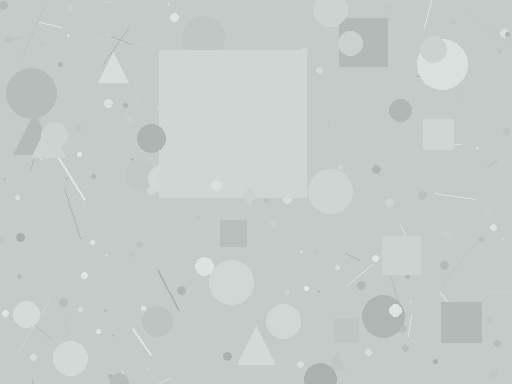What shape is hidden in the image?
A square is hidden in the image.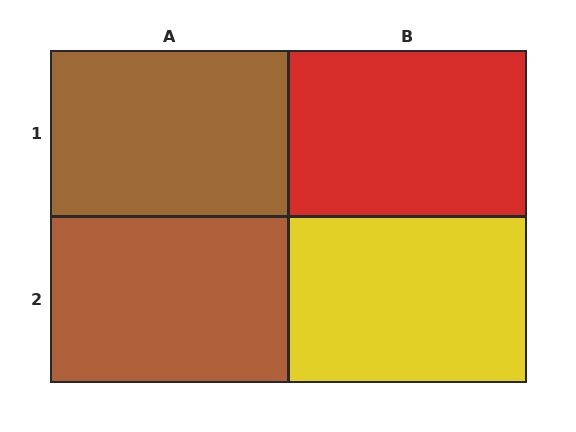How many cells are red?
1 cell is red.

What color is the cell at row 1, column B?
Red.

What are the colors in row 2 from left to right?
Brown, yellow.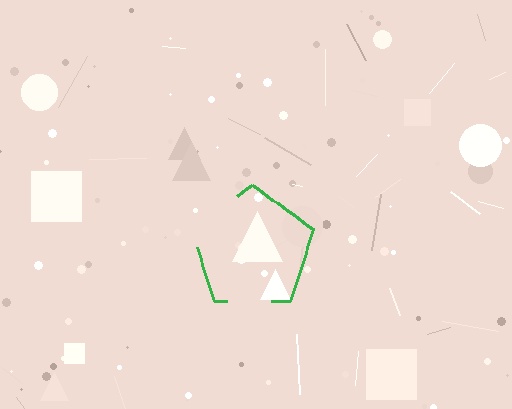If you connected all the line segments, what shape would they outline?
They would outline a pentagon.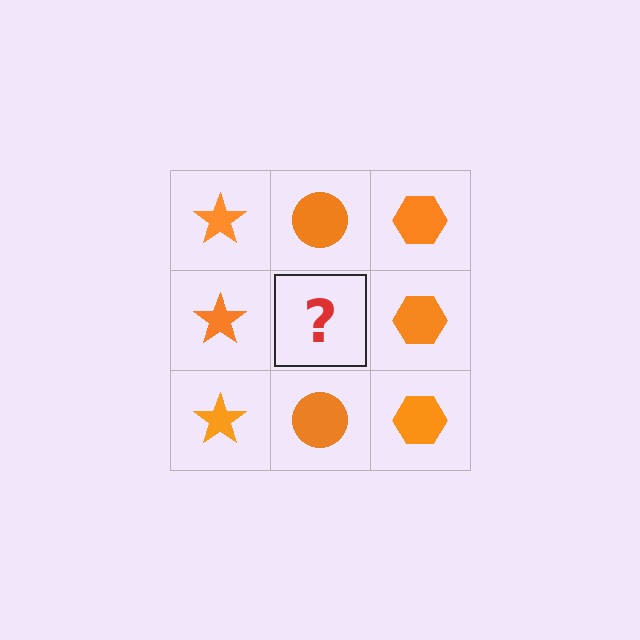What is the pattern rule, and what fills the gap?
The rule is that each column has a consistent shape. The gap should be filled with an orange circle.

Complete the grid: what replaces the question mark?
The question mark should be replaced with an orange circle.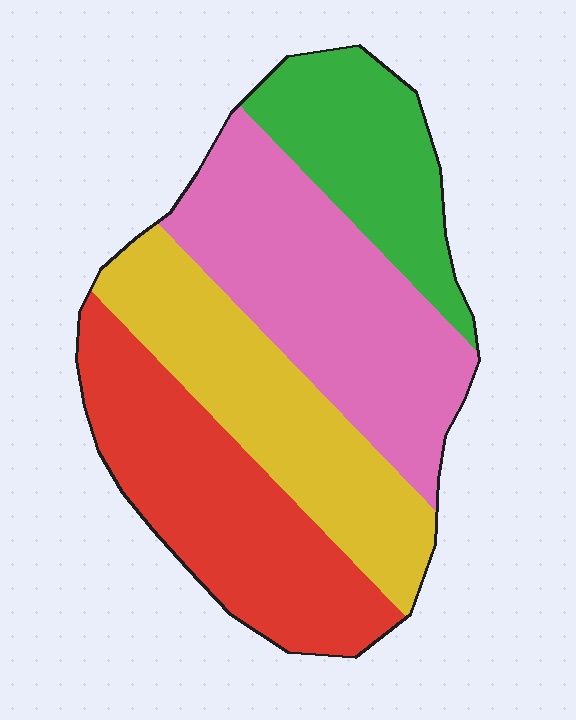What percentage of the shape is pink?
Pink covers roughly 30% of the shape.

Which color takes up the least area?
Green, at roughly 20%.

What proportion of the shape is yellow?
Yellow takes up about one quarter (1/4) of the shape.